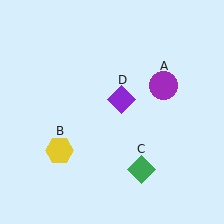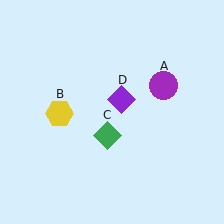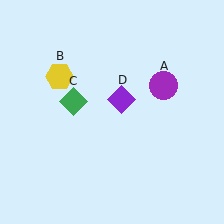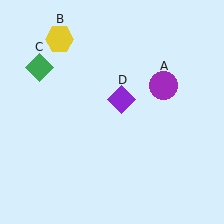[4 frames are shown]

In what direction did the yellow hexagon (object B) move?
The yellow hexagon (object B) moved up.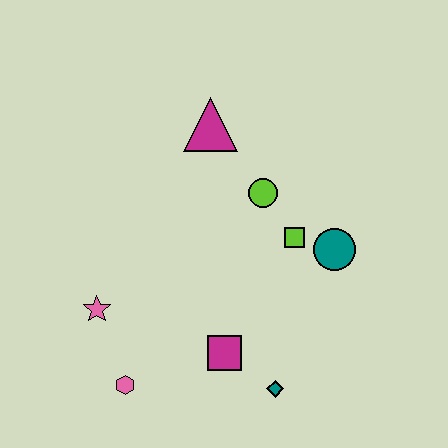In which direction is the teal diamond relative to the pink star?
The teal diamond is to the right of the pink star.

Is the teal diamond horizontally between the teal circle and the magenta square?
Yes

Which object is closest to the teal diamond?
The magenta square is closest to the teal diamond.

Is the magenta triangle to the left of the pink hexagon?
No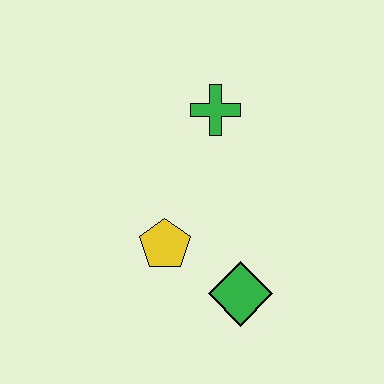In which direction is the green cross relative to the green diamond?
The green cross is above the green diamond.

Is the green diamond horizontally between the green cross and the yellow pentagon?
No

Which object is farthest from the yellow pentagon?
The green cross is farthest from the yellow pentagon.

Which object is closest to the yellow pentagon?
The green diamond is closest to the yellow pentagon.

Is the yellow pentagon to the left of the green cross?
Yes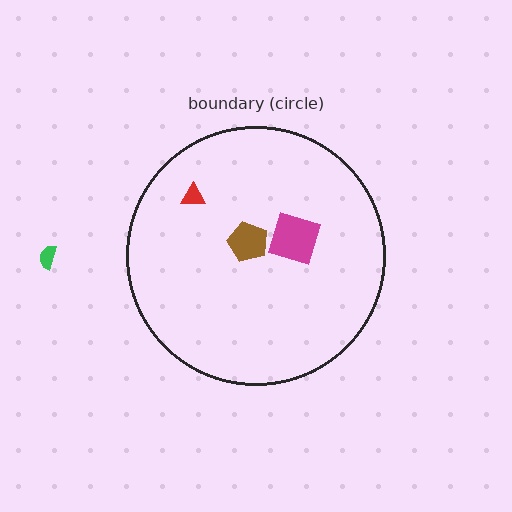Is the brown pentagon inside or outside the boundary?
Inside.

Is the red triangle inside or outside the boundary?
Inside.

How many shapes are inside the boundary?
3 inside, 1 outside.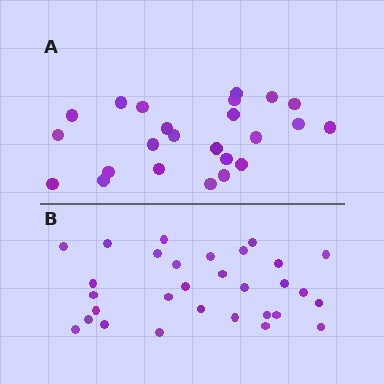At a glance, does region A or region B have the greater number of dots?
Region B (the bottom region) has more dots.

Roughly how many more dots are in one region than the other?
Region B has about 6 more dots than region A.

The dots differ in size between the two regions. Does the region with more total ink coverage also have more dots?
No. Region A has more total ink coverage because its dots are larger, but region B actually contains more individual dots. Total area can be misleading — the number of items is what matters here.